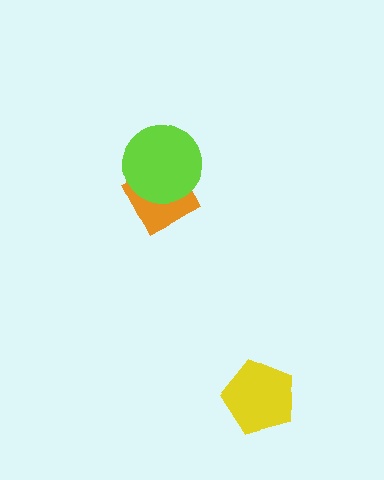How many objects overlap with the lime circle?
1 object overlaps with the lime circle.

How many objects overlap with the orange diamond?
1 object overlaps with the orange diamond.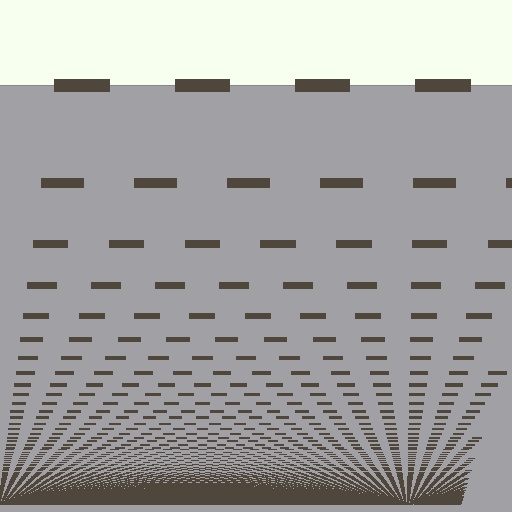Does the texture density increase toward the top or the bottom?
Density increases toward the bottom.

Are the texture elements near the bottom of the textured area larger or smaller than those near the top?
Smaller. The gradient is inverted — elements near the bottom are smaller and denser.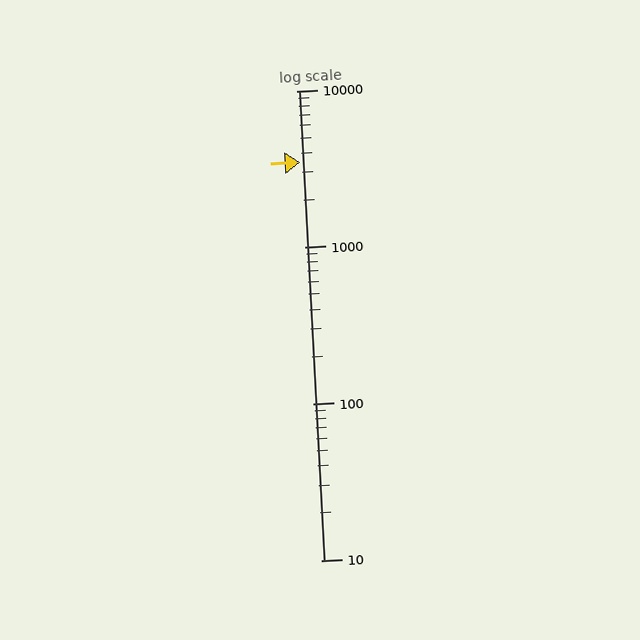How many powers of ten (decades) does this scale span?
The scale spans 3 decades, from 10 to 10000.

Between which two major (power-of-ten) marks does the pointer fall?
The pointer is between 1000 and 10000.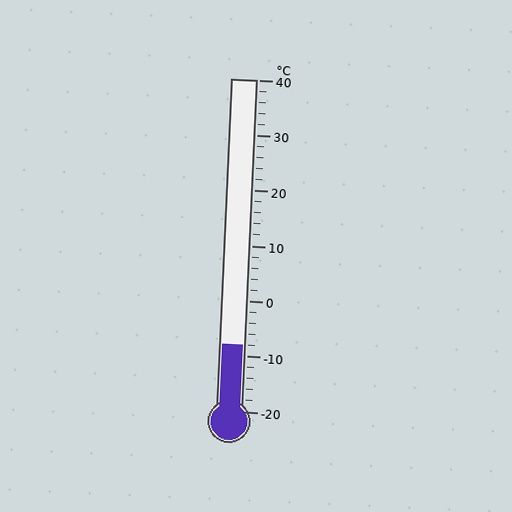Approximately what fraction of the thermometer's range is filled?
The thermometer is filled to approximately 20% of its range.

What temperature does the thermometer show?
The thermometer shows approximately -8°C.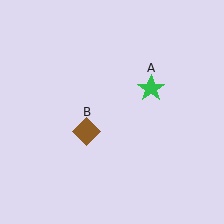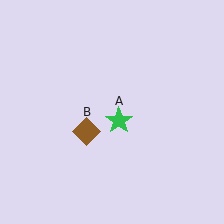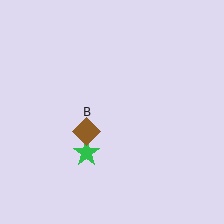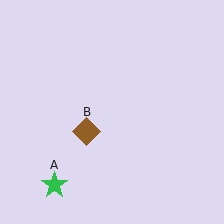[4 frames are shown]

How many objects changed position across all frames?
1 object changed position: green star (object A).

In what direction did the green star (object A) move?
The green star (object A) moved down and to the left.